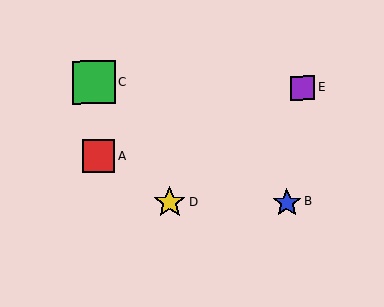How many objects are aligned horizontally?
2 objects (B, D) are aligned horizontally.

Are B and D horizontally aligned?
Yes, both are at y≈202.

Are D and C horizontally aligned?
No, D is at y≈203 and C is at y≈83.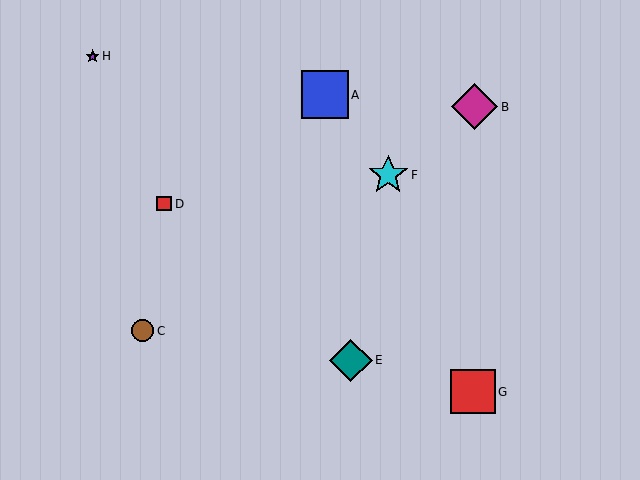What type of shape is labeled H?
Shape H is a purple star.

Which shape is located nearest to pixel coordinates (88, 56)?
The purple star (labeled H) at (93, 56) is nearest to that location.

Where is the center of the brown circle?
The center of the brown circle is at (142, 331).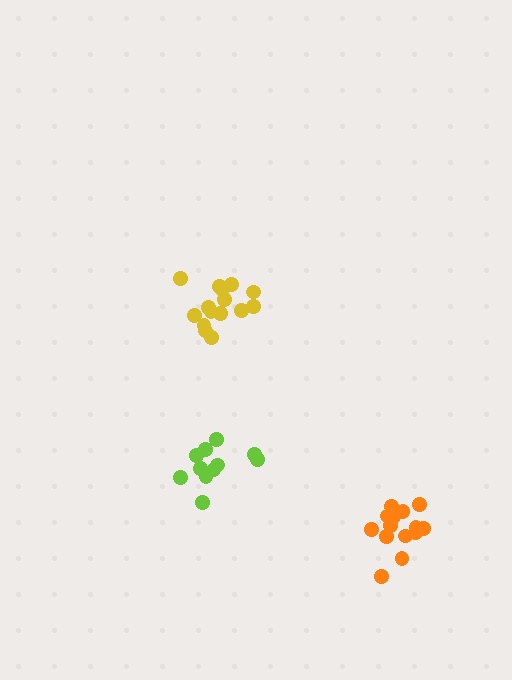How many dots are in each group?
Group 1: 15 dots, Group 2: 11 dots, Group 3: 14 dots (40 total).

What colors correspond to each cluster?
The clusters are colored: yellow, lime, orange.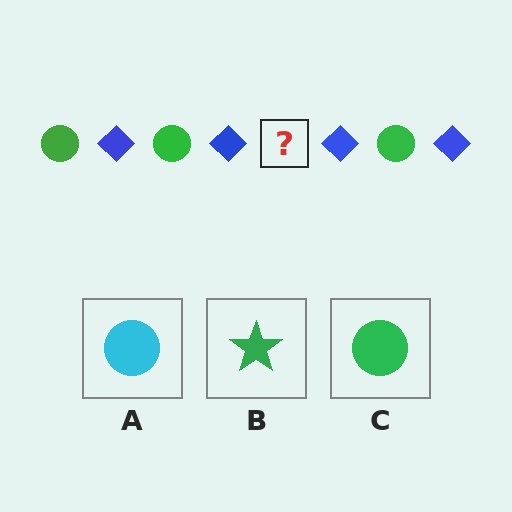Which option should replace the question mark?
Option C.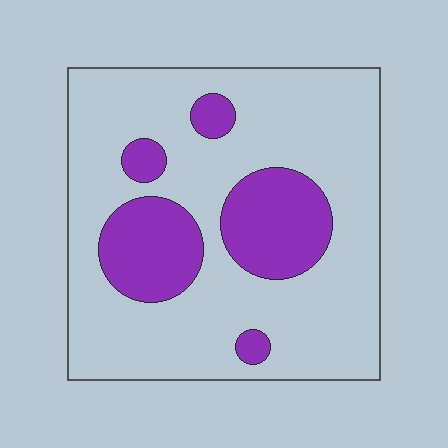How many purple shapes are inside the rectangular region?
5.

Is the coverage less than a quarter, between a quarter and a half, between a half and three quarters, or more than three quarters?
Less than a quarter.